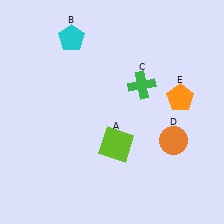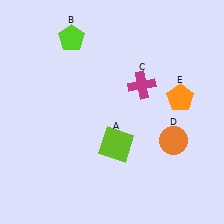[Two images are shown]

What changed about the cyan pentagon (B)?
In Image 1, B is cyan. In Image 2, it changed to lime.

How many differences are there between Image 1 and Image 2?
There are 2 differences between the two images.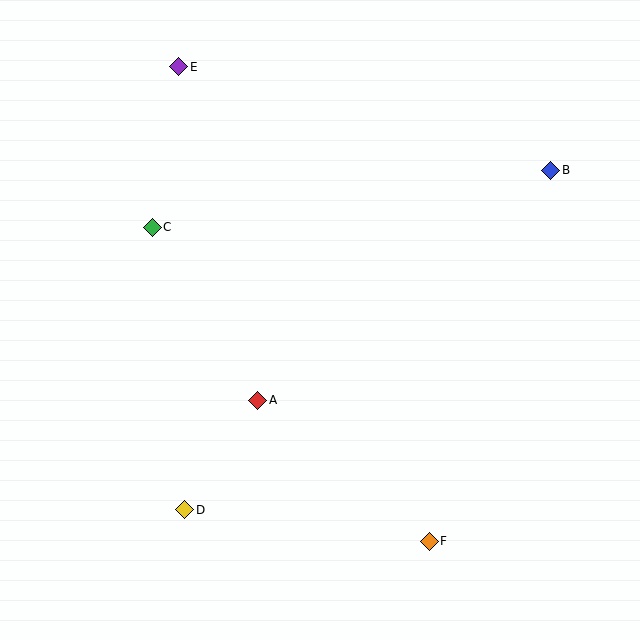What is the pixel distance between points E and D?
The distance between E and D is 443 pixels.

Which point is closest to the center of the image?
Point A at (258, 400) is closest to the center.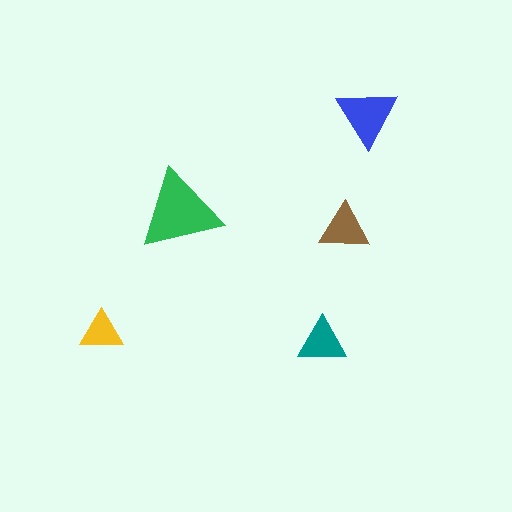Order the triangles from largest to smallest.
the green one, the blue one, the brown one, the teal one, the yellow one.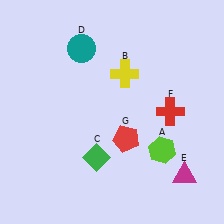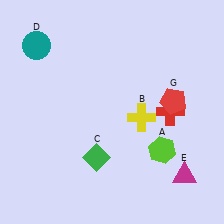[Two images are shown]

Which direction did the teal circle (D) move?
The teal circle (D) moved left.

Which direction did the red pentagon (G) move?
The red pentagon (G) moved right.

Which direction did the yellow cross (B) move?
The yellow cross (B) moved down.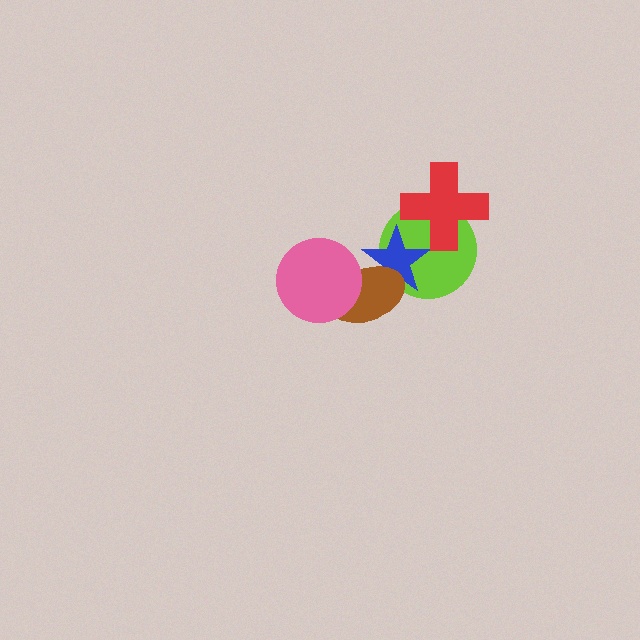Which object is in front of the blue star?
The brown ellipse is in front of the blue star.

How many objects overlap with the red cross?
1 object overlaps with the red cross.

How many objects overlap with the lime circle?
3 objects overlap with the lime circle.